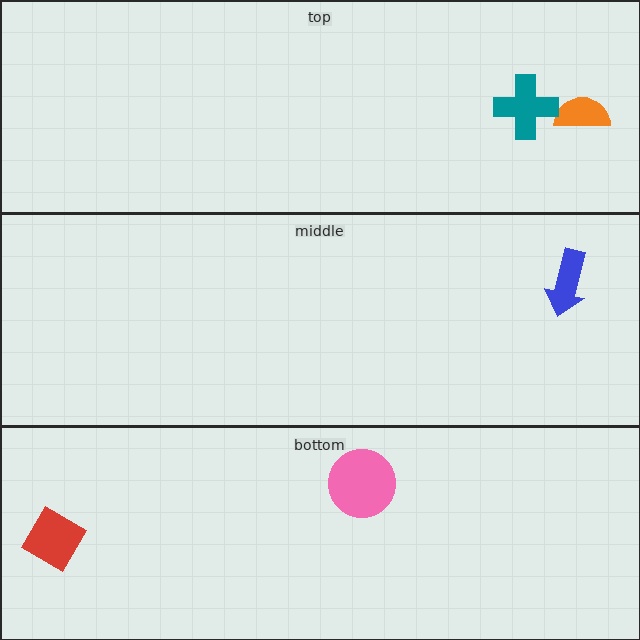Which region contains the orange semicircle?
The top region.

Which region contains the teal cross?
The top region.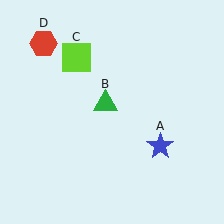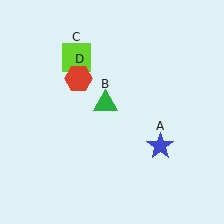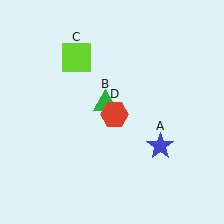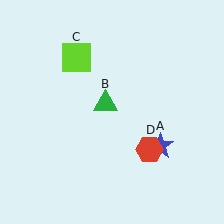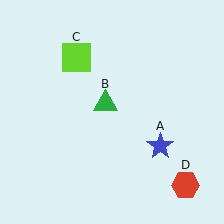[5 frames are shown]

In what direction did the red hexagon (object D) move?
The red hexagon (object D) moved down and to the right.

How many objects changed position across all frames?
1 object changed position: red hexagon (object D).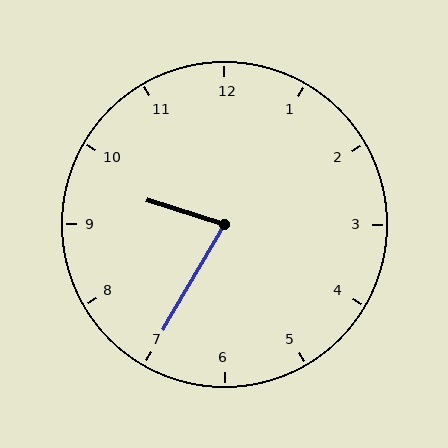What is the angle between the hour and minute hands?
Approximately 78 degrees.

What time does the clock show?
9:35.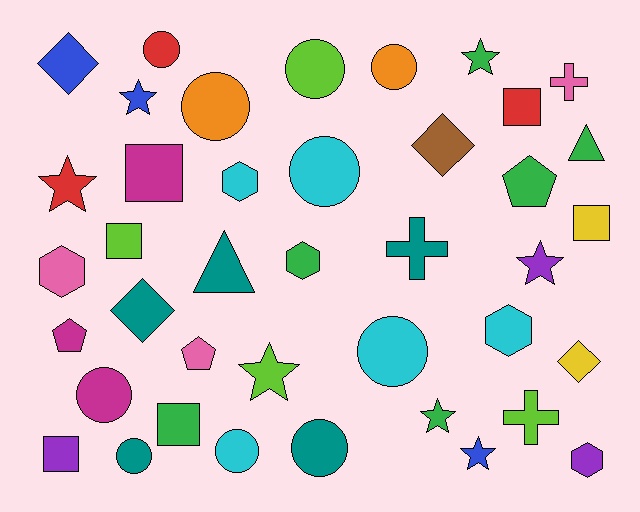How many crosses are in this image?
There are 3 crosses.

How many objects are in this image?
There are 40 objects.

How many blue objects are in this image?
There are 3 blue objects.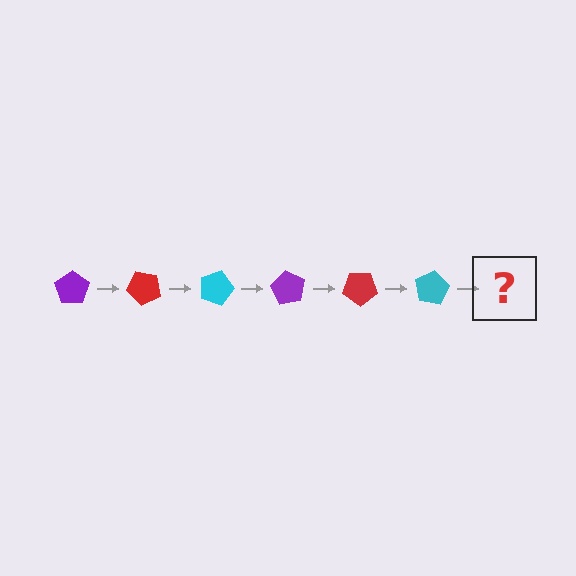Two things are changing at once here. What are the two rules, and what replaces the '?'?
The two rules are that it rotates 45 degrees each step and the color cycles through purple, red, and cyan. The '?' should be a purple pentagon, rotated 270 degrees from the start.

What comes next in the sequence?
The next element should be a purple pentagon, rotated 270 degrees from the start.